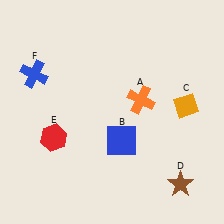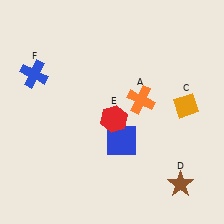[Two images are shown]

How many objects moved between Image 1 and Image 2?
1 object moved between the two images.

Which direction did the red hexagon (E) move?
The red hexagon (E) moved right.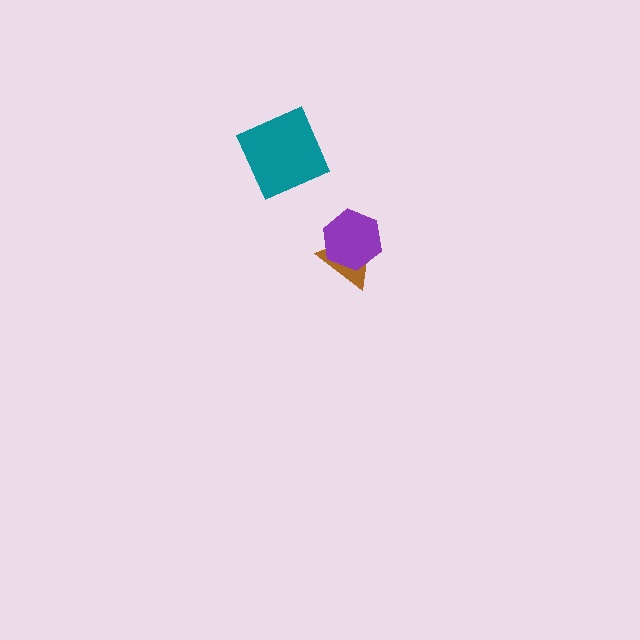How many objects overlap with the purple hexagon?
1 object overlaps with the purple hexagon.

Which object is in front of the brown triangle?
The purple hexagon is in front of the brown triangle.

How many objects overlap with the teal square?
0 objects overlap with the teal square.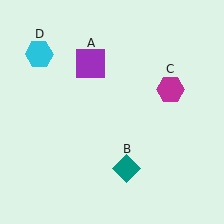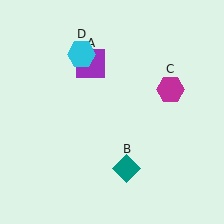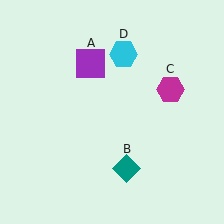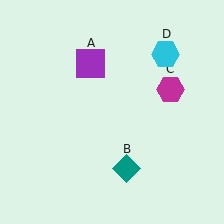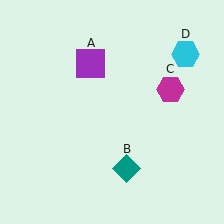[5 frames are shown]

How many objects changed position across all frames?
1 object changed position: cyan hexagon (object D).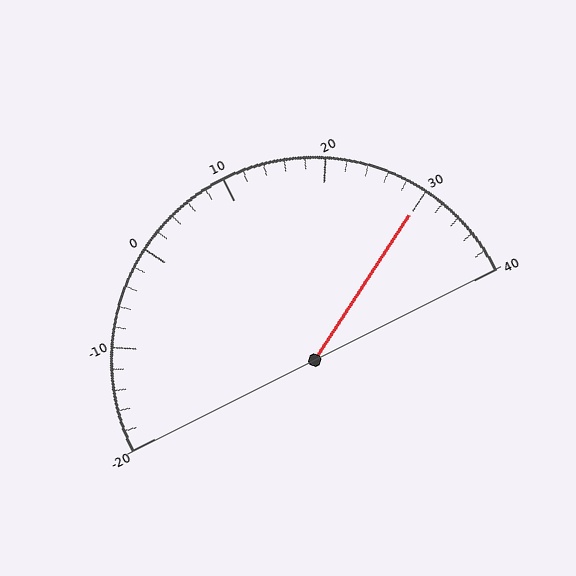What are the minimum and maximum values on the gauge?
The gauge ranges from -20 to 40.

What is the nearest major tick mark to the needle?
The nearest major tick mark is 30.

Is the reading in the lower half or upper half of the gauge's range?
The reading is in the upper half of the range (-20 to 40).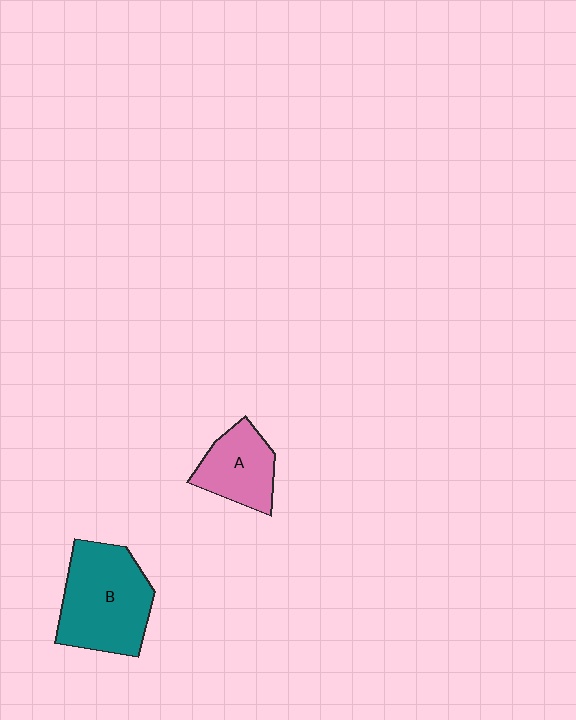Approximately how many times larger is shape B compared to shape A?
Approximately 1.7 times.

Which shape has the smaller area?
Shape A (pink).